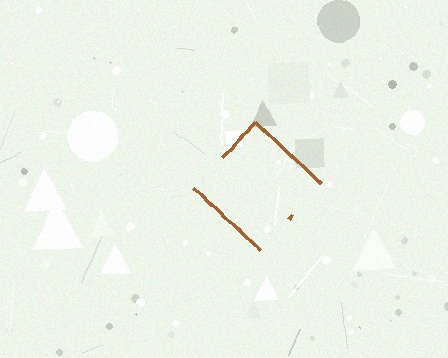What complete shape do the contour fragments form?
The contour fragments form a diamond.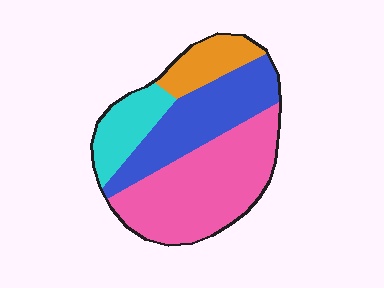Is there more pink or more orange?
Pink.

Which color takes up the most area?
Pink, at roughly 45%.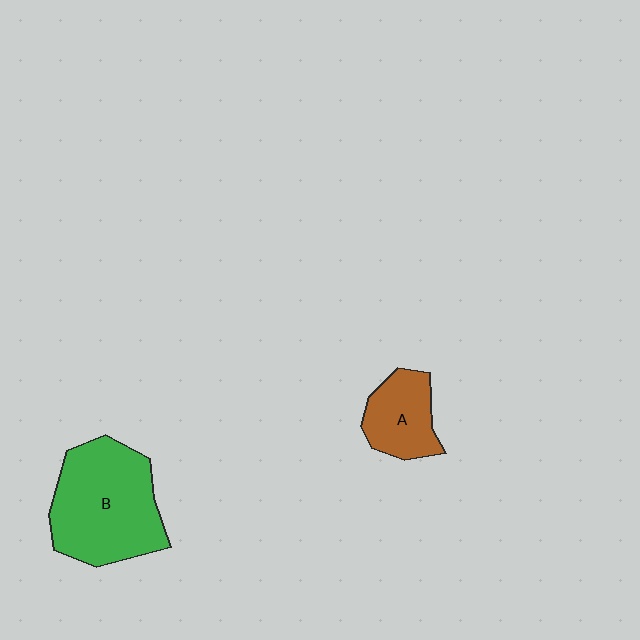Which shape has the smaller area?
Shape A (brown).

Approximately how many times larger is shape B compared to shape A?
Approximately 2.2 times.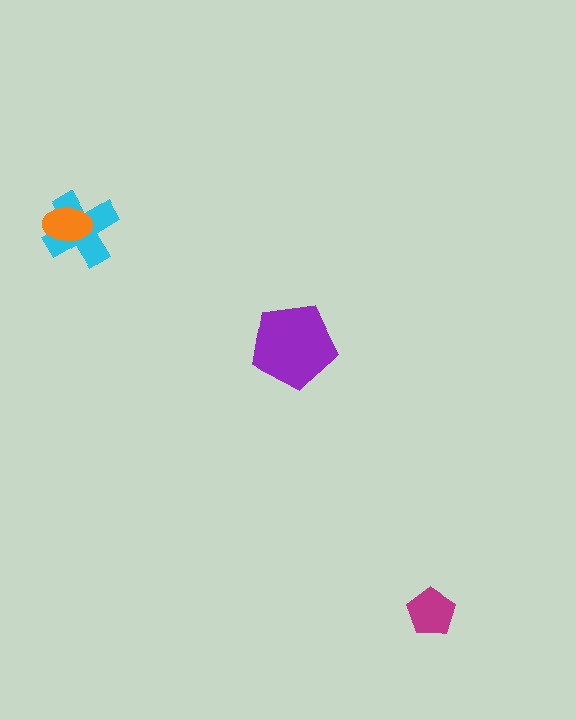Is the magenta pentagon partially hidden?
No, no other shape covers it.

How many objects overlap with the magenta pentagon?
0 objects overlap with the magenta pentagon.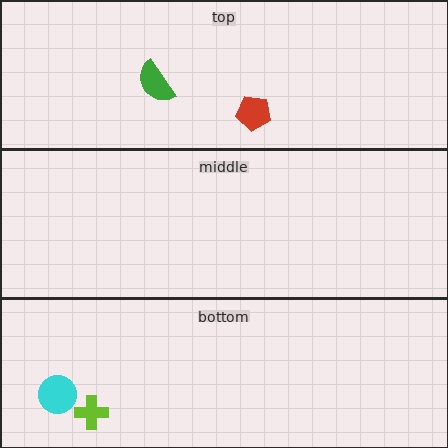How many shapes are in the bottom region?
2.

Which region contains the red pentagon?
The top region.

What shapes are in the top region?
The red pentagon, the green semicircle.